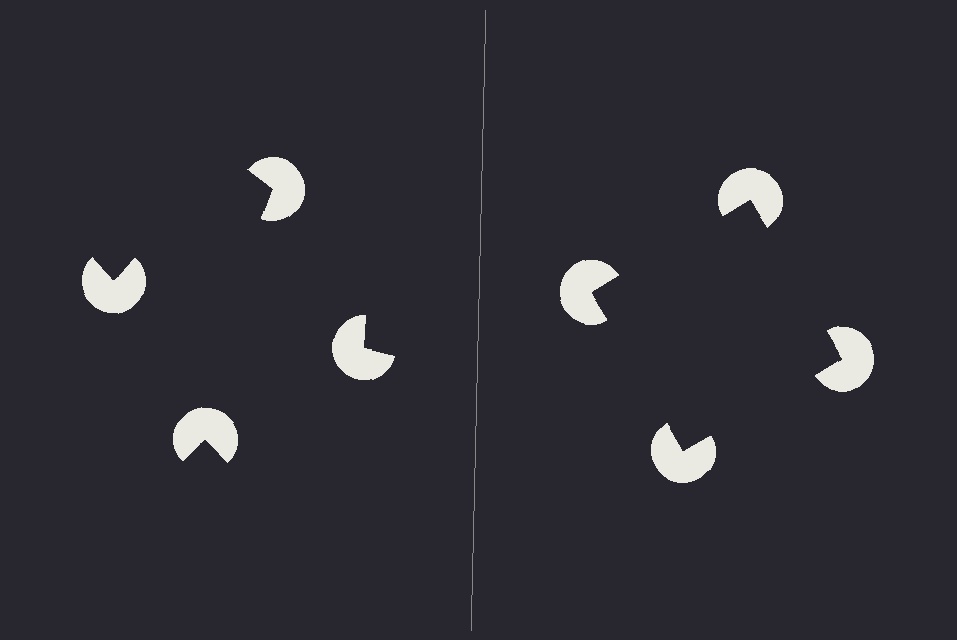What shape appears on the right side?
An illusory square.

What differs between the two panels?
The pac-man discs are positioned identically on both sides; only the wedge orientations differ. On the right they align to a square; on the left they are misaligned.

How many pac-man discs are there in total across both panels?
8 — 4 on each side.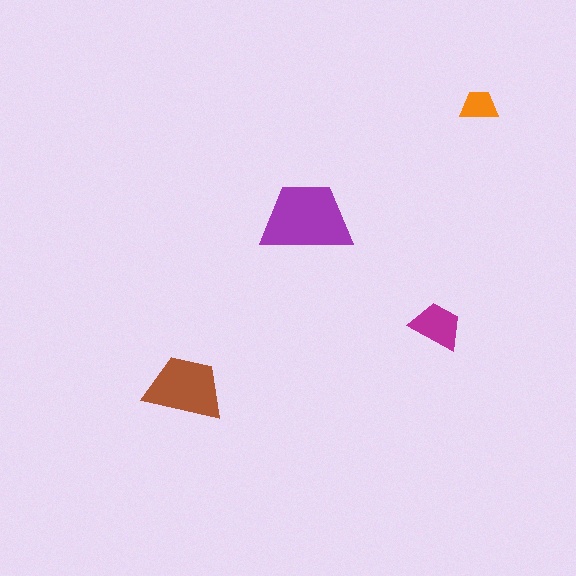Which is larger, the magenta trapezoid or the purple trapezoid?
The purple one.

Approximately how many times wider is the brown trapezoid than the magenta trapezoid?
About 1.5 times wider.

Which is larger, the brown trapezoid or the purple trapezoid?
The purple one.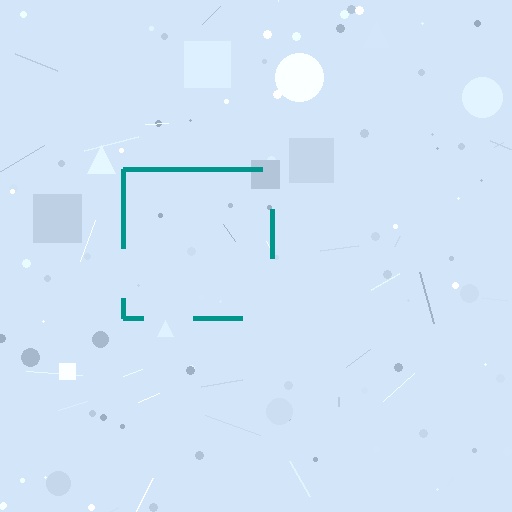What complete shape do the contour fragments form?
The contour fragments form a square.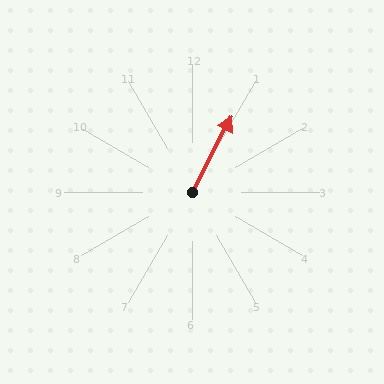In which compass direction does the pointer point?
Northeast.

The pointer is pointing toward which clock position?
Roughly 1 o'clock.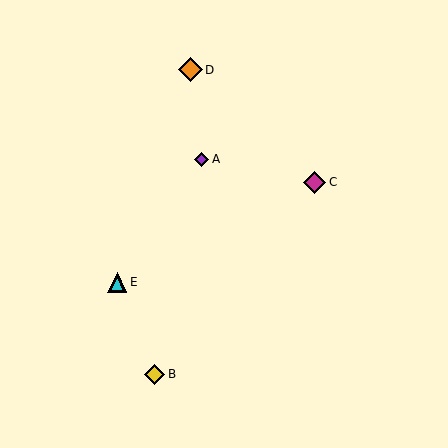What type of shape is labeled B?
Shape B is a yellow diamond.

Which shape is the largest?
The orange diamond (labeled D) is the largest.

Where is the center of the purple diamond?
The center of the purple diamond is at (202, 159).